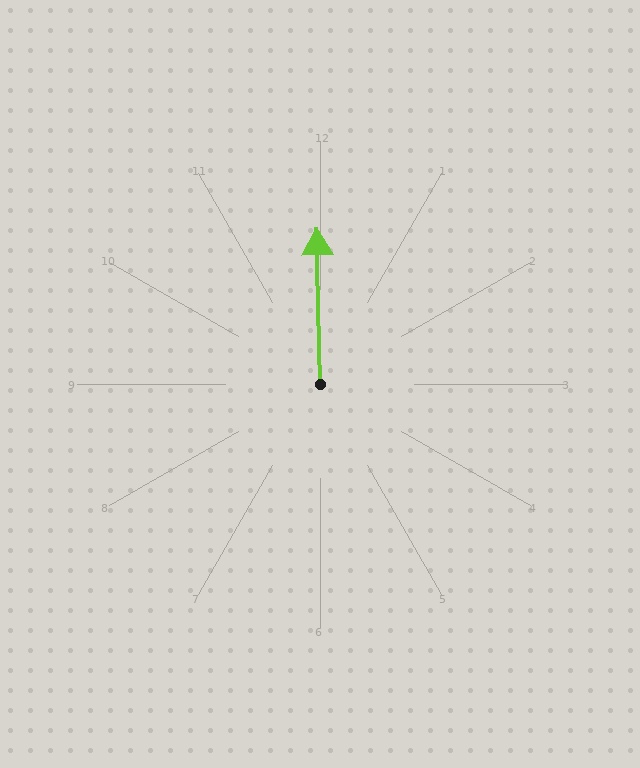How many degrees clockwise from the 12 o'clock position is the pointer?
Approximately 359 degrees.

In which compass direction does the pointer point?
North.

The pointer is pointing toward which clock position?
Roughly 12 o'clock.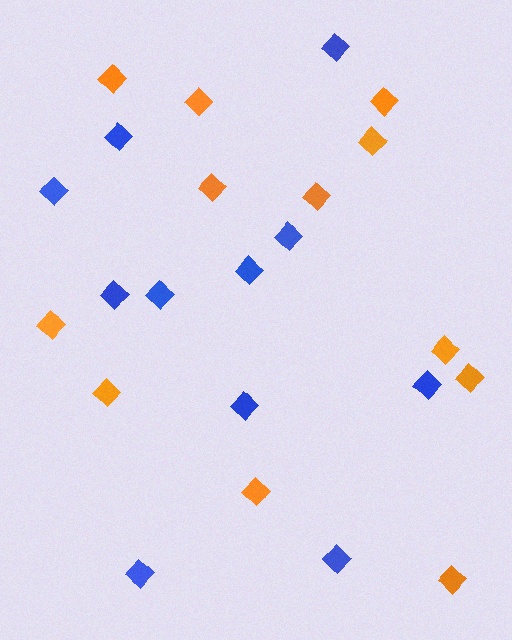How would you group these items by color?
There are 2 groups: one group of orange diamonds (12) and one group of blue diamonds (11).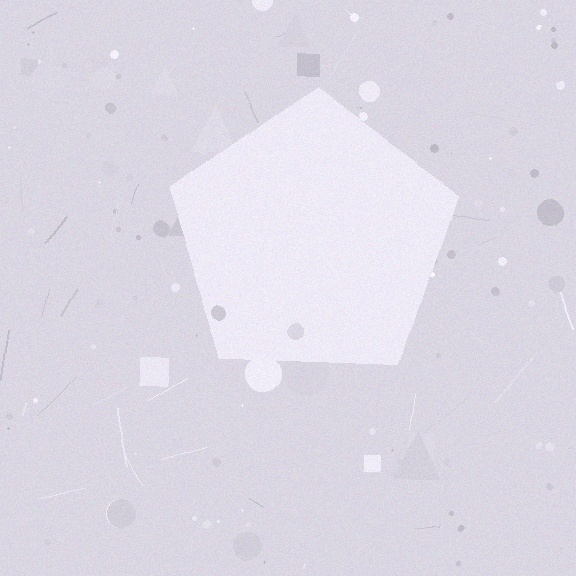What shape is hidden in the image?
A pentagon is hidden in the image.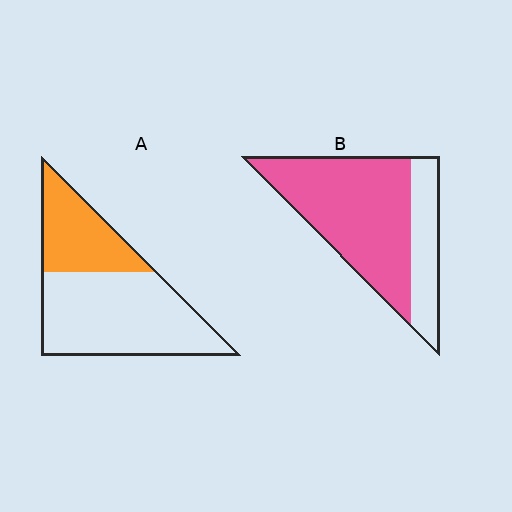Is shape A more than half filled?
No.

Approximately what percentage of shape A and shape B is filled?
A is approximately 35% and B is approximately 75%.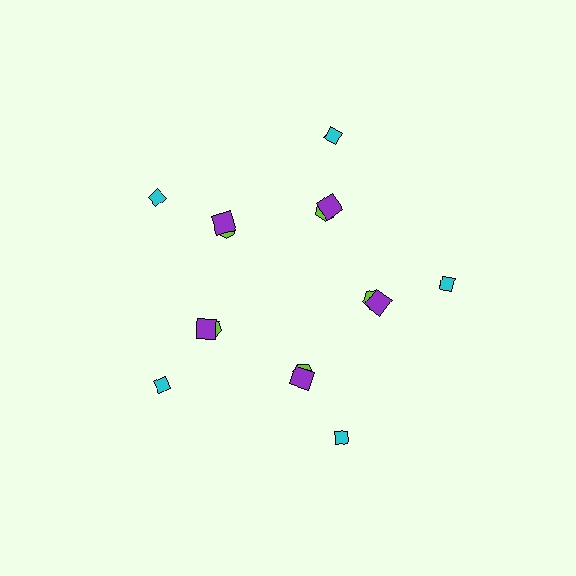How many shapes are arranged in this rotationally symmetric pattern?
There are 15 shapes, arranged in 5 groups of 3.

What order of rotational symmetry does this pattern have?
This pattern has 5-fold rotational symmetry.